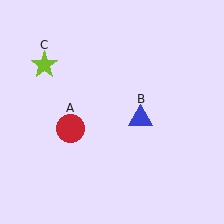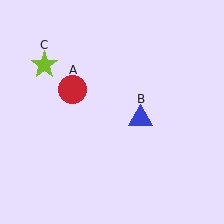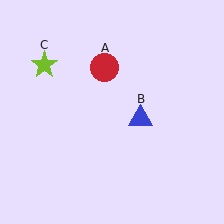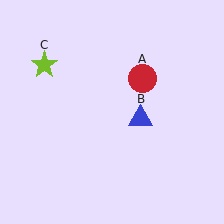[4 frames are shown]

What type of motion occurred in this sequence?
The red circle (object A) rotated clockwise around the center of the scene.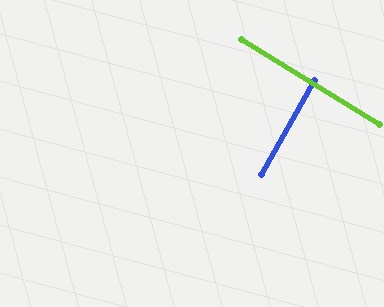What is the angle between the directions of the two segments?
Approximately 88 degrees.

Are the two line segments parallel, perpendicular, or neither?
Perpendicular — they meet at approximately 88°.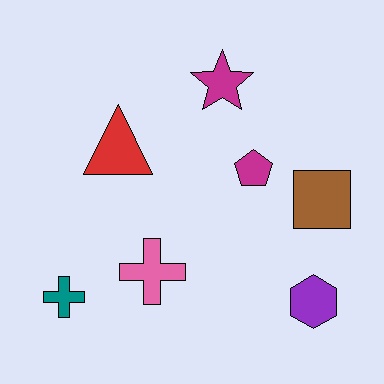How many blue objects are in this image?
There are no blue objects.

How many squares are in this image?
There is 1 square.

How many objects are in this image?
There are 7 objects.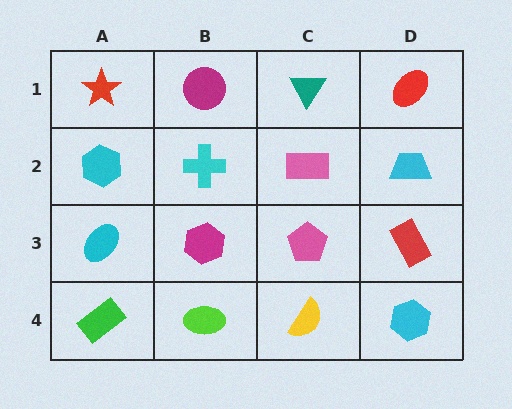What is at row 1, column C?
A teal triangle.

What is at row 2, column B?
A cyan cross.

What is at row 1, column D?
A red ellipse.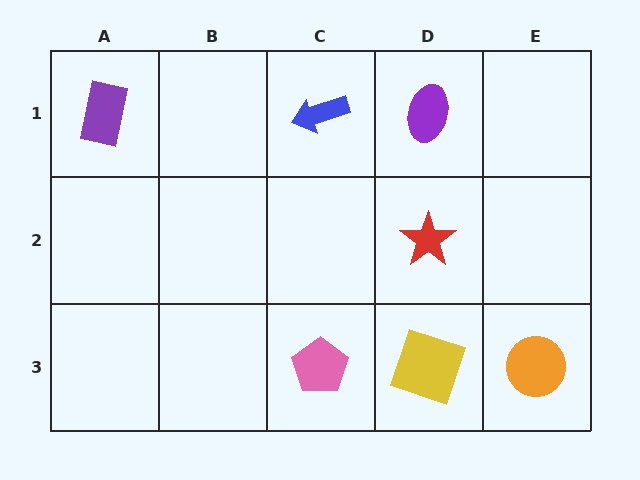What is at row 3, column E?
An orange circle.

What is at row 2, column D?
A red star.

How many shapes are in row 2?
1 shape.